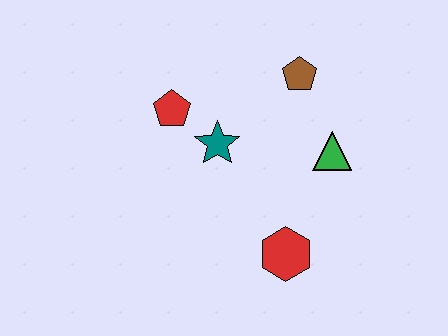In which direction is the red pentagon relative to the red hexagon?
The red pentagon is above the red hexagon.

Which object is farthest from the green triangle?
The red pentagon is farthest from the green triangle.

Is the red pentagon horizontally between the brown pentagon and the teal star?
No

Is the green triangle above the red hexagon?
Yes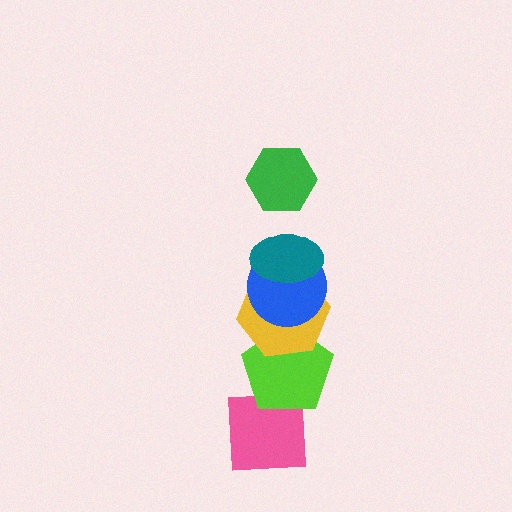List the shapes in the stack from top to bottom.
From top to bottom: the green hexagon, the teal ellipse, the blue circle, the yellow hexagon, the lime pentagon, the pink square.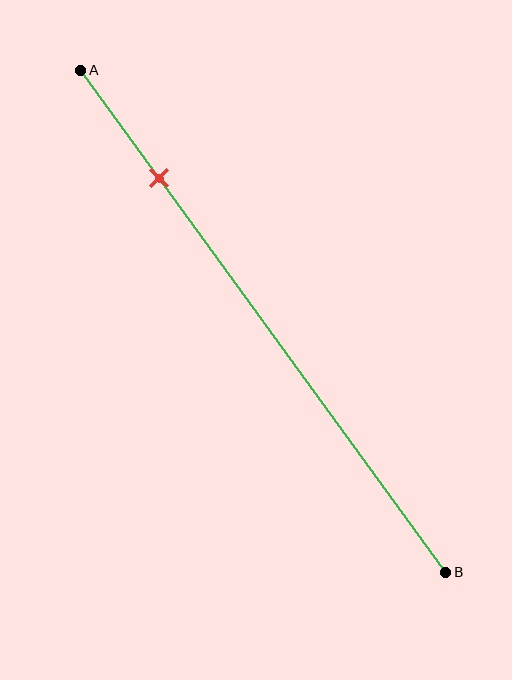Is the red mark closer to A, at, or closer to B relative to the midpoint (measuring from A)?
The red mark is closer to point A than the midpoint of segment AB.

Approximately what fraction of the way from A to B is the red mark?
The red mark is approximately 20% of the way from A to B.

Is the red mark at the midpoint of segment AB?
No, the mark is at about 20% from A, not at the 50% midpoint.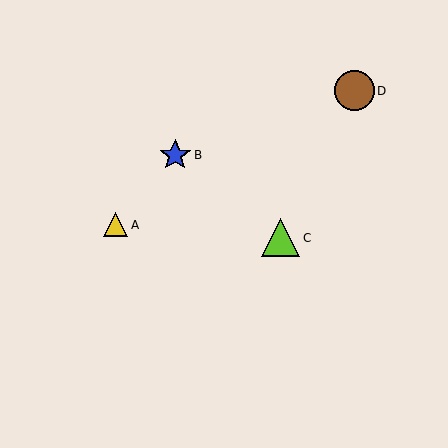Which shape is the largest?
The brown circle (labeled D) is the largest.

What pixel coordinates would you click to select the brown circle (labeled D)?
Click at (355, 91) to select the brown circle D.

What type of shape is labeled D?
Shape D is a brown circle.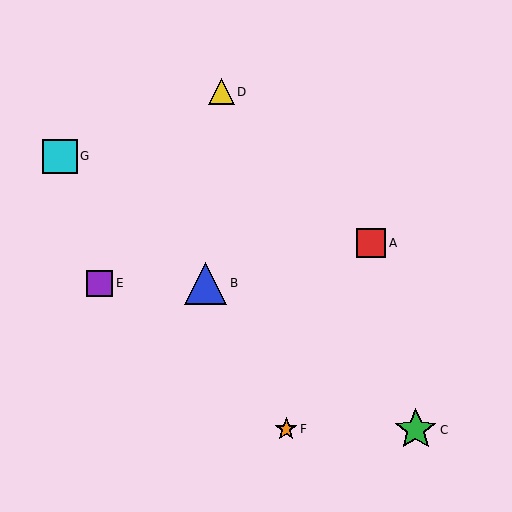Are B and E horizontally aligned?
Yes, both are at y≈283.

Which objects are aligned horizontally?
Objects B, E are aligned horizontally.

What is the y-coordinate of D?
Object D is at y≈92.